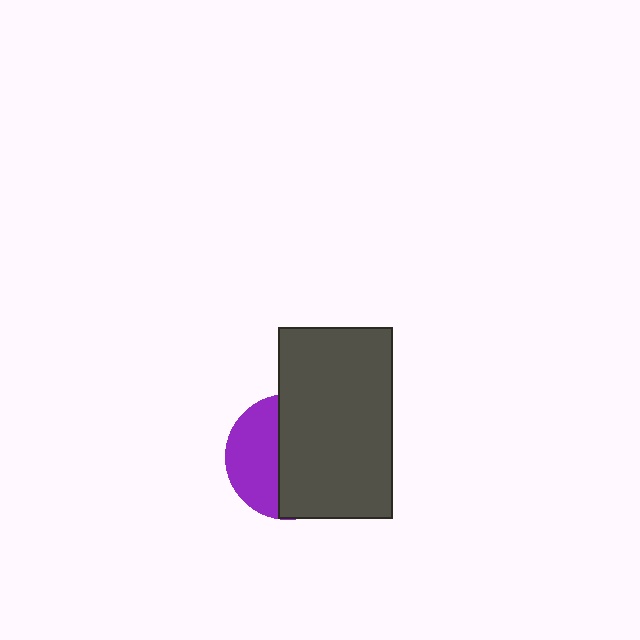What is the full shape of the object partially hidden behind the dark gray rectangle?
The partially hidden object is a purple circle.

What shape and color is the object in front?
The object in front is a dark gray rectangle.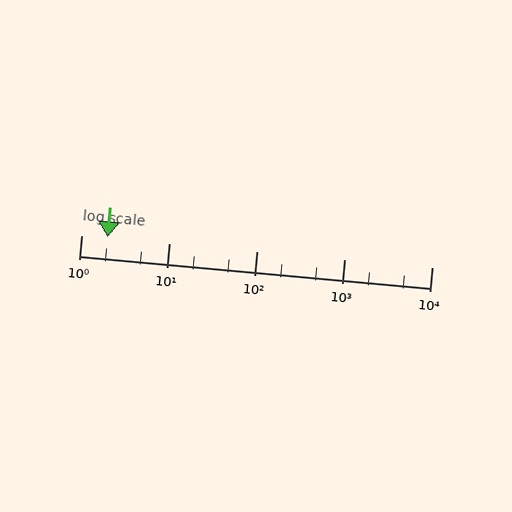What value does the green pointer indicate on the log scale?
The pointer indicates approximately 2.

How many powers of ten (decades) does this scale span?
The scale spans 4 decades, from 1 to 10000.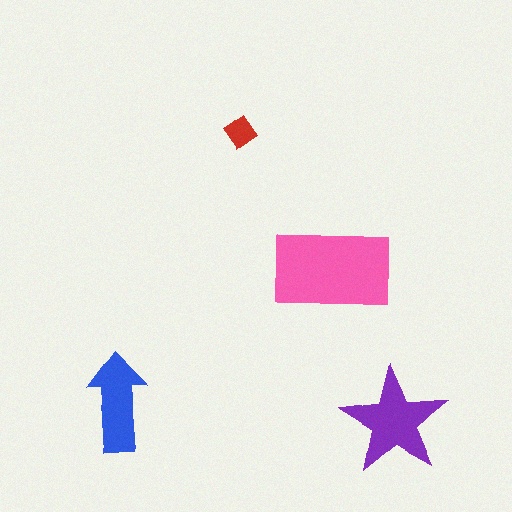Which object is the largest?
The pink rectangle.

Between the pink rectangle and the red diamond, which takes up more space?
The pink rectangle.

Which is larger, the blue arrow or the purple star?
The purple star.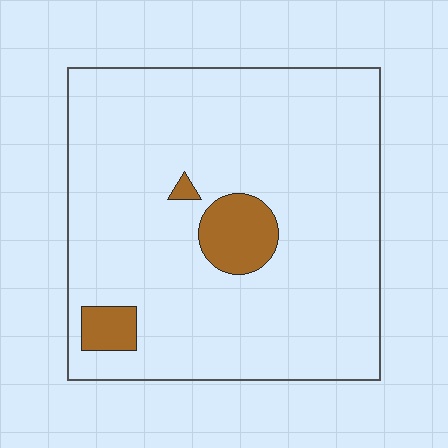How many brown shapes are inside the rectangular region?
3.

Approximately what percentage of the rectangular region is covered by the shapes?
Approximately 10%.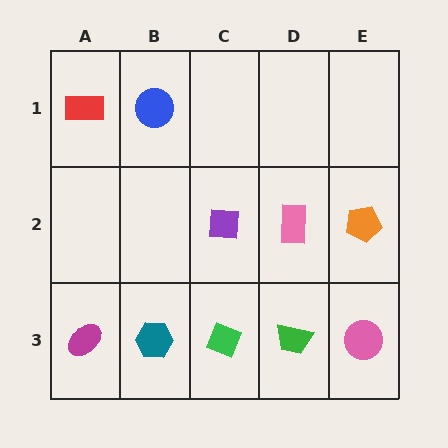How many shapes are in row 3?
5 shapes.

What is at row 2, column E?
An orange pentagon.